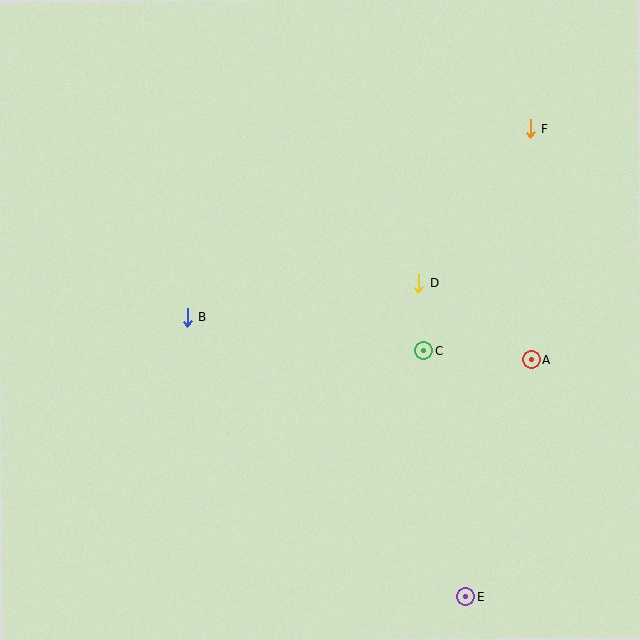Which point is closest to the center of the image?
Point D at (418, 284) is closest to the center.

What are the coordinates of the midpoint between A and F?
The midpoint between A and F is at (531, 244).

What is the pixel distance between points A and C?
The distance between A and C is 108 pixels.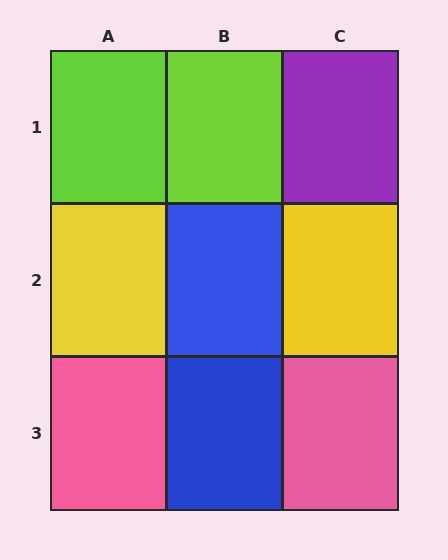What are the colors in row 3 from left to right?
Pink, blue, pink.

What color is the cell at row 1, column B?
Lime.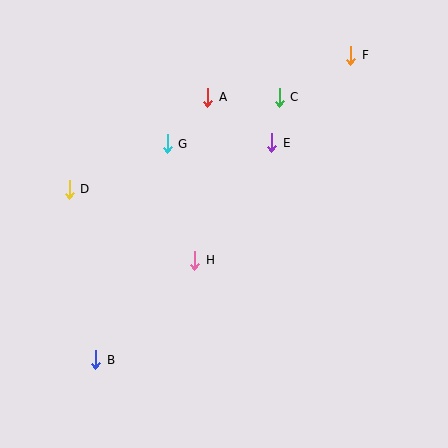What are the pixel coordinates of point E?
Point E is at (272, 143).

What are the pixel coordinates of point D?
Point D is at (69, 189).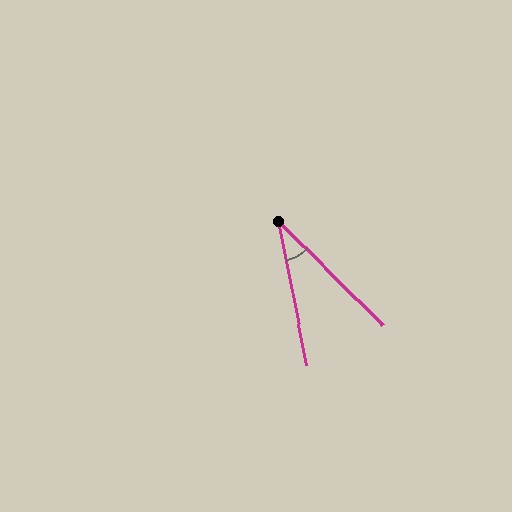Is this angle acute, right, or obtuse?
It is acute.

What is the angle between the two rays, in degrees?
Approximately 34 degrees.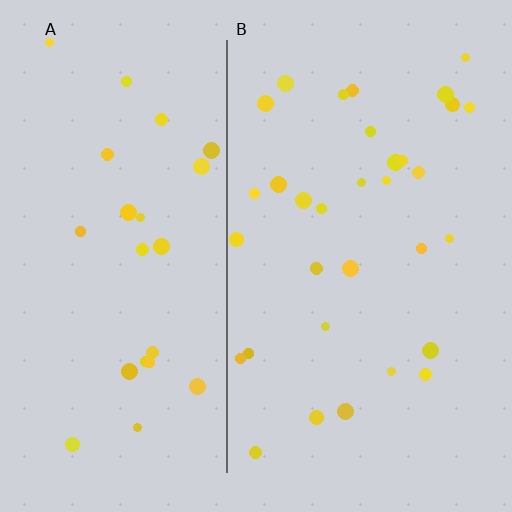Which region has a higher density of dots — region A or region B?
B (the right).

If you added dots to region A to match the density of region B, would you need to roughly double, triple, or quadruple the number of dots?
Approximately double.